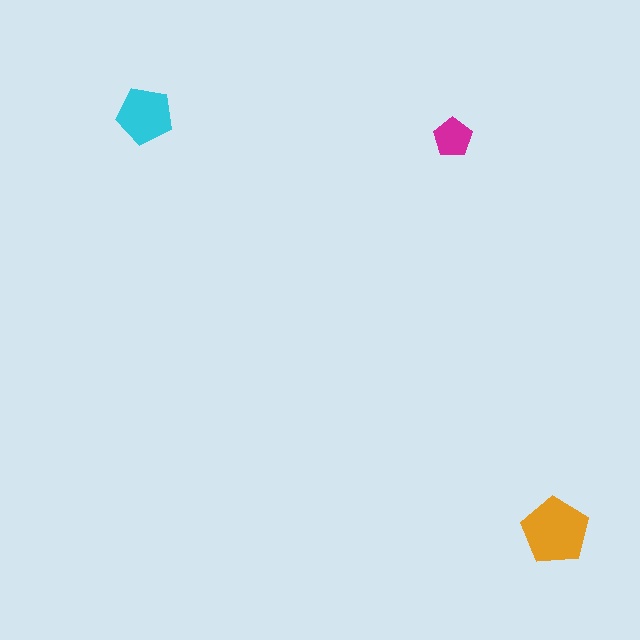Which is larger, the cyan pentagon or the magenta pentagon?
The cyan one.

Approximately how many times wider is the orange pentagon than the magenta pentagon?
About 1.5 times wider.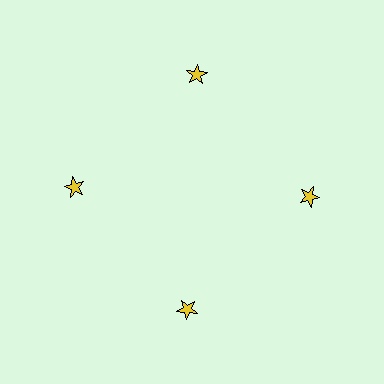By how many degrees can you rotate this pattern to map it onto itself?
The pattern maps onto itself every 90 degrees of rotation.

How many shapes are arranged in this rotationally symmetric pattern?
There are 4 shapes, arranged in 4 groups of 1.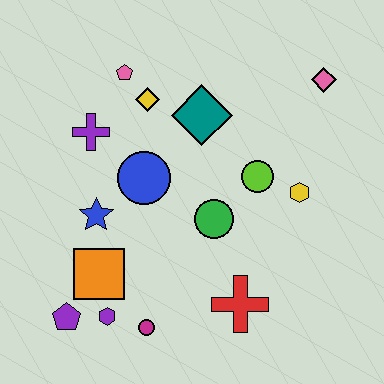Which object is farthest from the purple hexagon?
The pink diamond is farthest from the purple hexagon.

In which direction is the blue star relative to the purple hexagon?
The blue star is above the purple hexagon.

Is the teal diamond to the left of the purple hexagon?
No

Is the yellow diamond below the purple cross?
No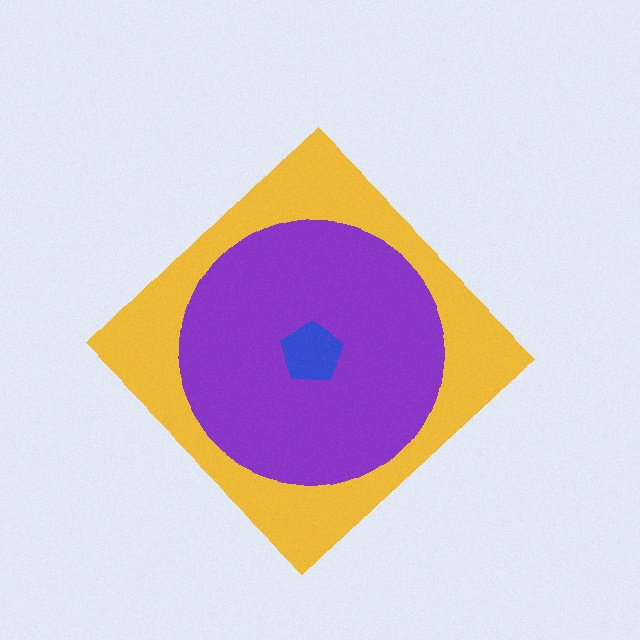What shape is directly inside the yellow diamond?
The purple circle.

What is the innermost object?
The blue pentagon.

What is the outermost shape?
The yellow diamond.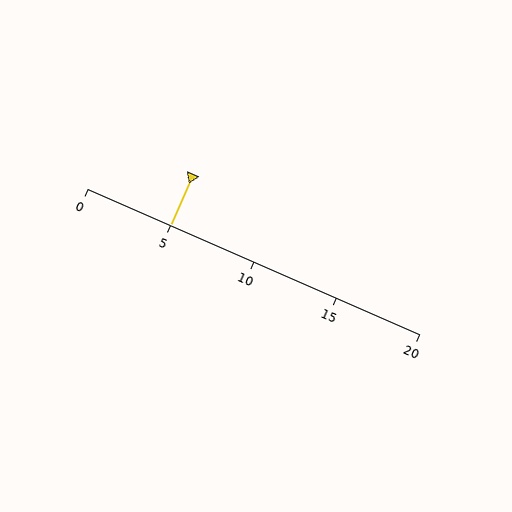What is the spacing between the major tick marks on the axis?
The major ticks are spaced 5 apart.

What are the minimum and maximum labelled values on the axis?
The axis runs from 0 to 20.